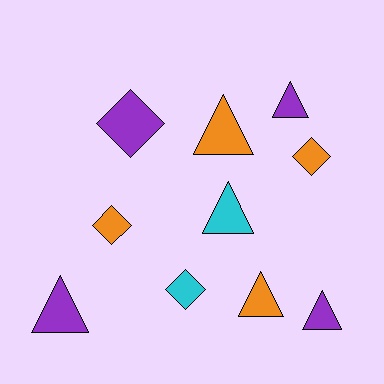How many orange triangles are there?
There are 2 orange triangles.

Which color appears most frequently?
Purple, with 4 objects.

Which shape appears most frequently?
Triangle, with 6 objects.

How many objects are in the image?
There are 10 objects.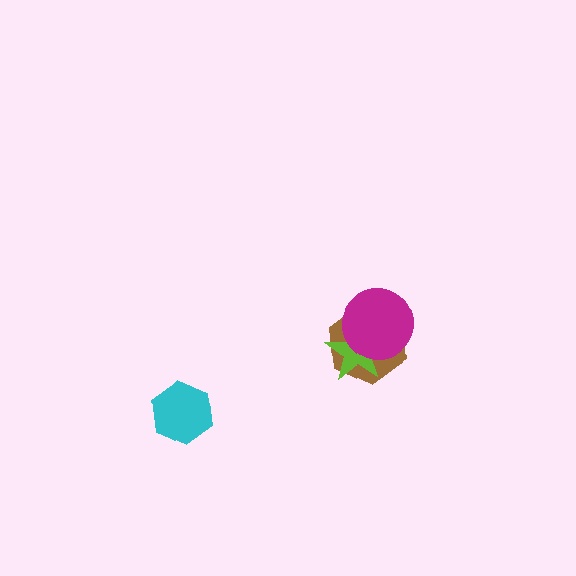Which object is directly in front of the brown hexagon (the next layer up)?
The lime star is directly in front of the brown hexagon.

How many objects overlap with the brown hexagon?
2 objects overlap with the brown hexagon.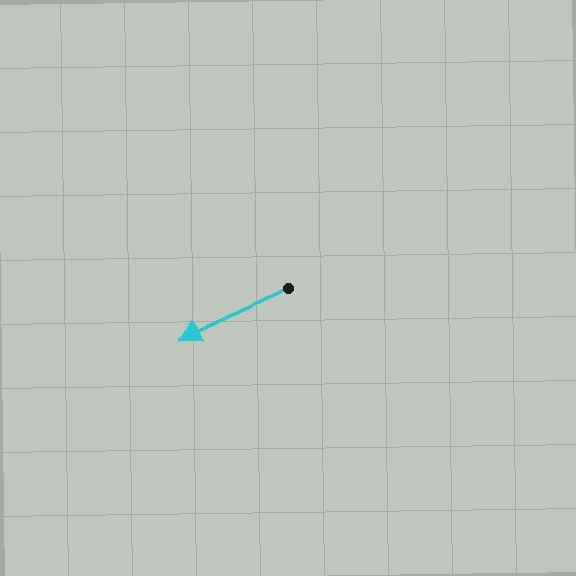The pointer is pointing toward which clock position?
Roughly 8 o'clock.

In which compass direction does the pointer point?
Southwest.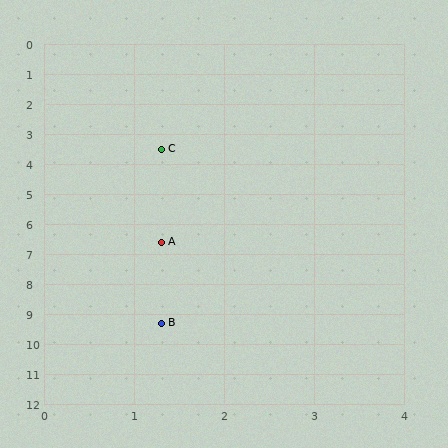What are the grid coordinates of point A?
Point A is at approximately (1.3, 6.6).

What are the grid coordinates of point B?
Point B is at approximately (1.3, 9.3).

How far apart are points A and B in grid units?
Points A and B are about 2.7 grid units apart.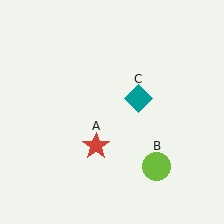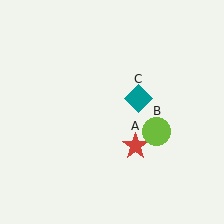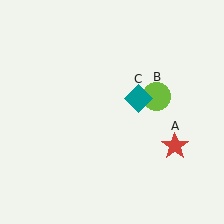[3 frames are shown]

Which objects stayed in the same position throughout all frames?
Teal diamond (object C) remained stationary.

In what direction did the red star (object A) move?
The red star (object A) moved right.